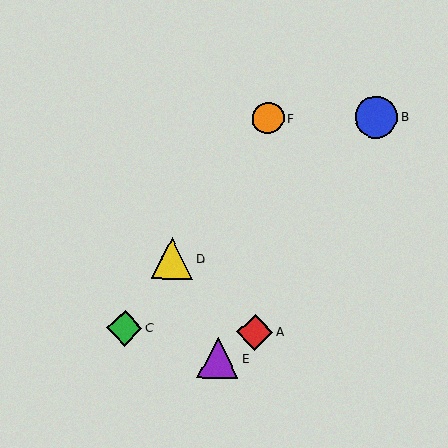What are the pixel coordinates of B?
Object B is at (377, 117).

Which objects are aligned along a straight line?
Objects C, D, F are aligned along a straight line.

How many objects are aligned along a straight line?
3 objects (C, D, F) are aligned along a straight line.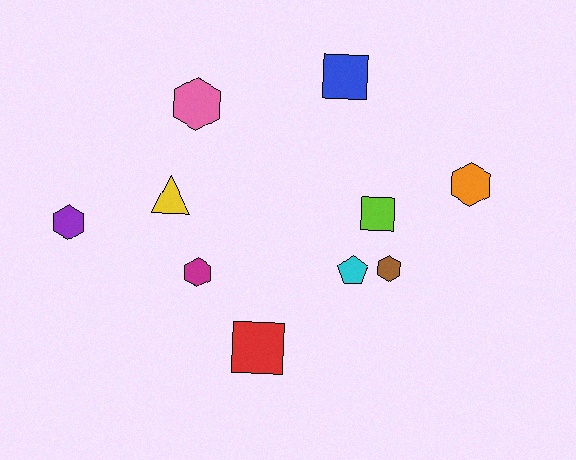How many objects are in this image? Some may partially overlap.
There are 10 objects.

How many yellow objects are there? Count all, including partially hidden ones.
There is 1 yellow object.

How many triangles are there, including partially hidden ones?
There is 1 triangle.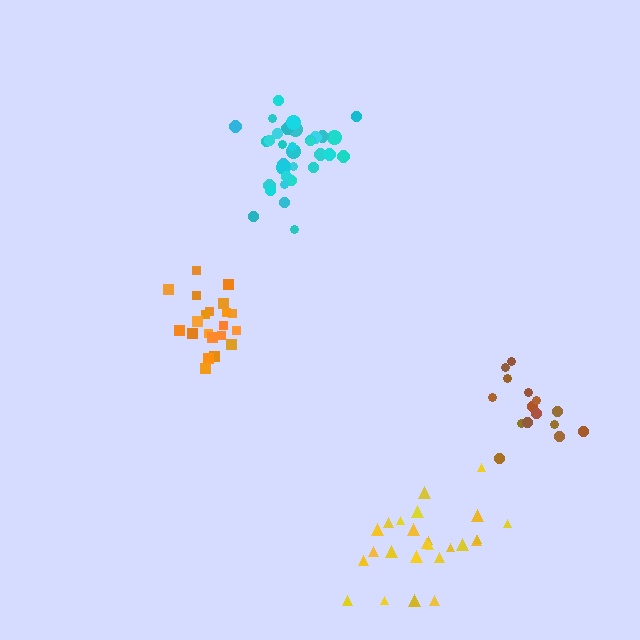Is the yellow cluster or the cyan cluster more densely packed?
Cyan.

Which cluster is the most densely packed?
Cyan.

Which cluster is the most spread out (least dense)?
Yellow.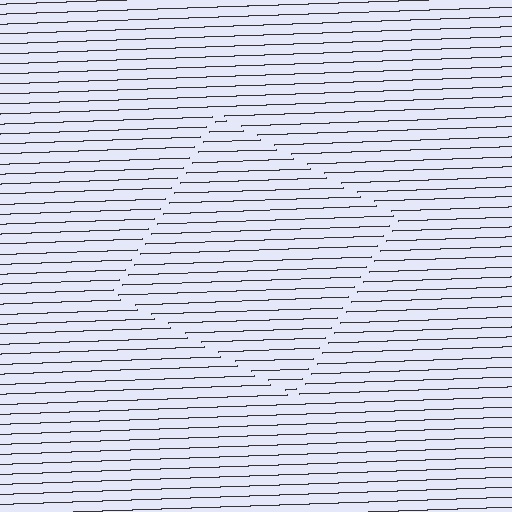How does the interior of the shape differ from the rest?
The interior of the shape contains the same grating, shifted by half a period — the contour is defined by the phase discontinuity where line-ends from the inner and outer gratings abut.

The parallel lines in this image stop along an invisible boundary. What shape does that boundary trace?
An illusory square. The interior of the shape contains the same grating, shifted by half a period — the contour is defined by the phase discontinuity where line-ends from the inner and outer gratings abut.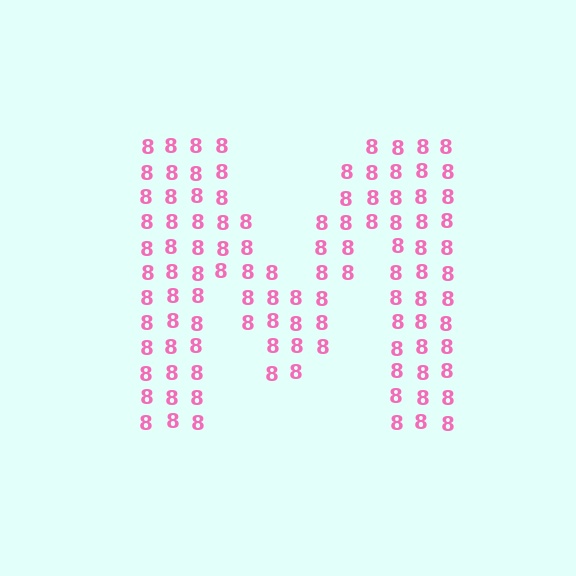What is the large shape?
The large shape is the letter M.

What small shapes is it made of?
It is made of small digit 8's.